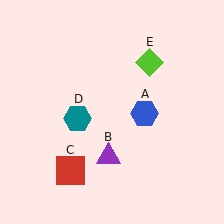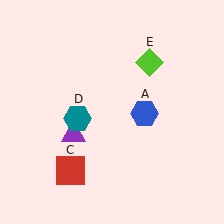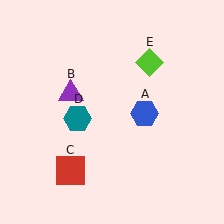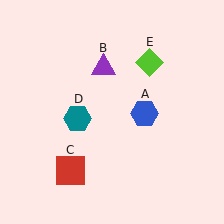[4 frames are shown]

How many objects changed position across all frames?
1 object changed position: purple triangle (object B).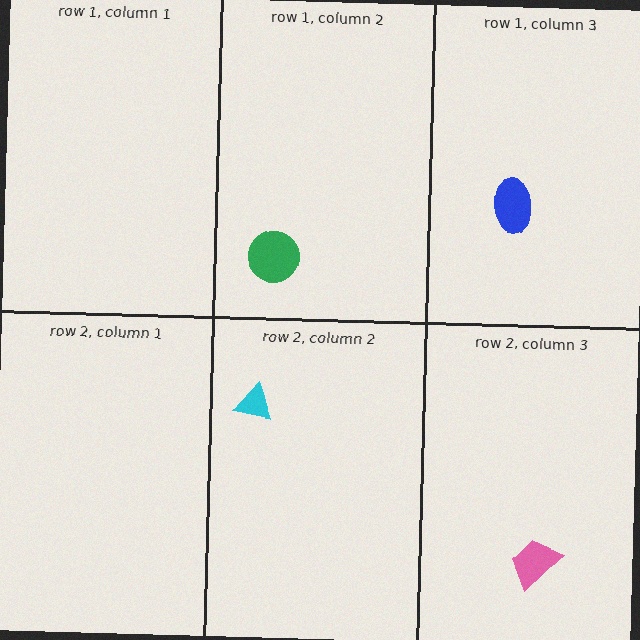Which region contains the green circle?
The row 1, column 2 region.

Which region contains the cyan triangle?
The row 2, column 2 region.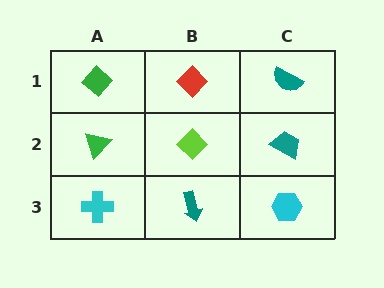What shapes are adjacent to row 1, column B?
A lime diamond (row 2, column B), a green diamond (row 1, column A), a teal semicircle (row 1, column C).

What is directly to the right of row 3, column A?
A teal arrow.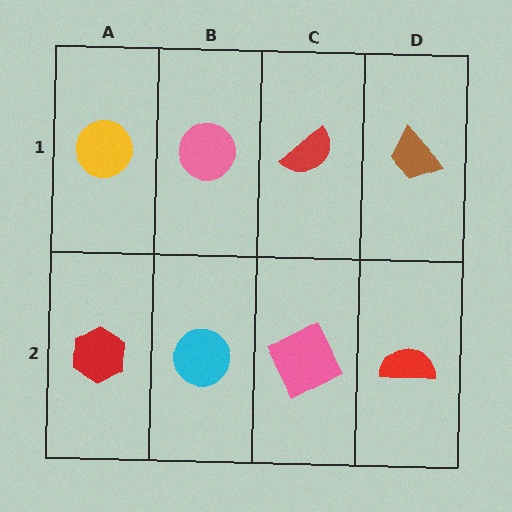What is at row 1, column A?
A yellow circle.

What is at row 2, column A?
A red hexagon.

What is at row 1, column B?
A pink circle.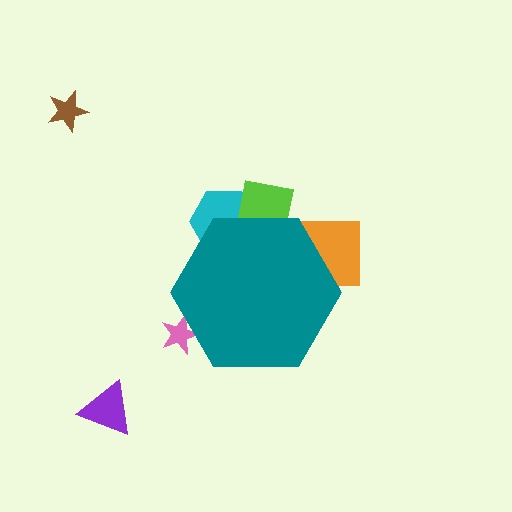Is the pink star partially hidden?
Yes, the pink star is partially hidden behind the teal hexagon.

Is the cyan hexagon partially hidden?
Yes, the cyan hexagon is partially hidden behind the teal hexagon.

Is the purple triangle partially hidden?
No, the purple triangle is fully visible.